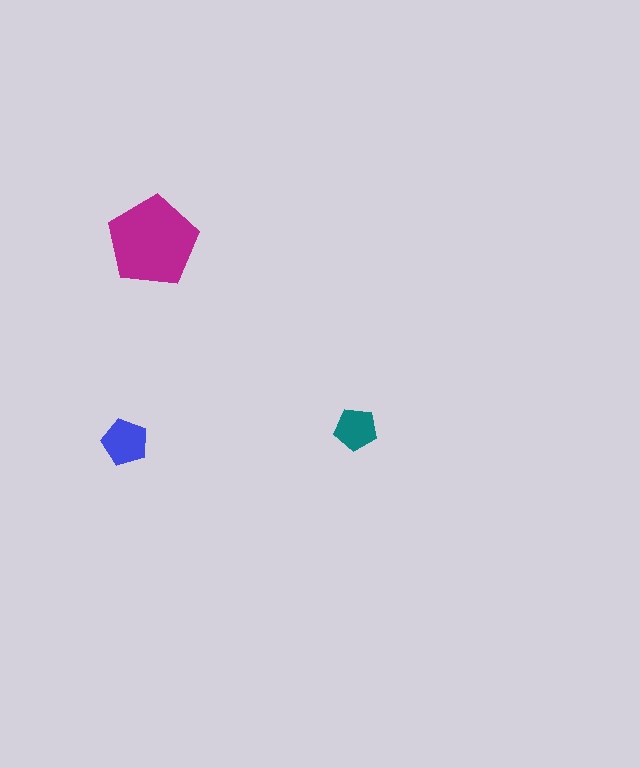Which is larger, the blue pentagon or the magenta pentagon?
The magenta one.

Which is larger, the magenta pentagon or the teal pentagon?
The magenta one.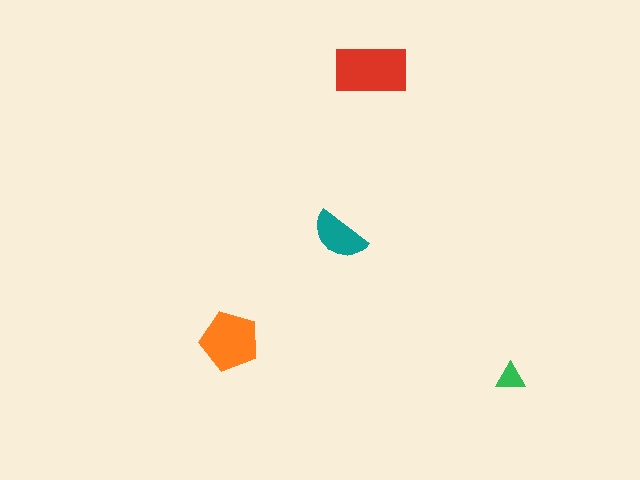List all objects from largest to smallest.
The red rectangle, the orange pentagon, the teal semicircle, the green triangle.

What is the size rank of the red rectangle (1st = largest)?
1st.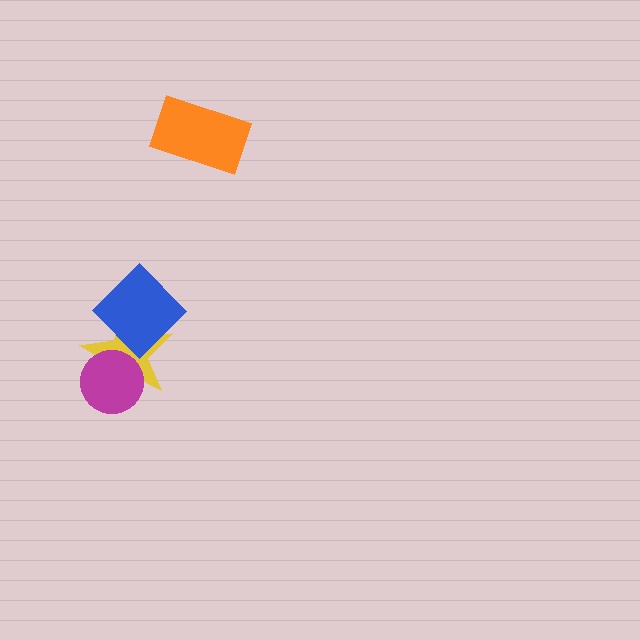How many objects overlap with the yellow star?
2 objects overlap with the yellow star.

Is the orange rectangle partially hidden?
No, no other shape covers it.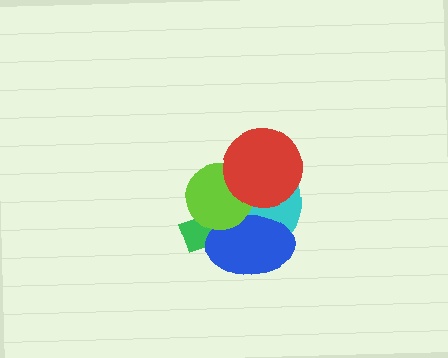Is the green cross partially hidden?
Yes, it is partially covered by another shape.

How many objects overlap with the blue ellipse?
3 objects overlap with the blue ellipse.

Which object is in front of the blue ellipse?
The lime circle is in front of the blue ellipse.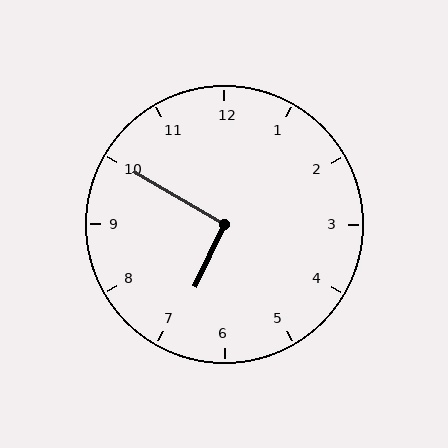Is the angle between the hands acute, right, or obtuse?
It is right.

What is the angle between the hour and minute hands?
Approximately 95 degrees.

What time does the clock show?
6:50.